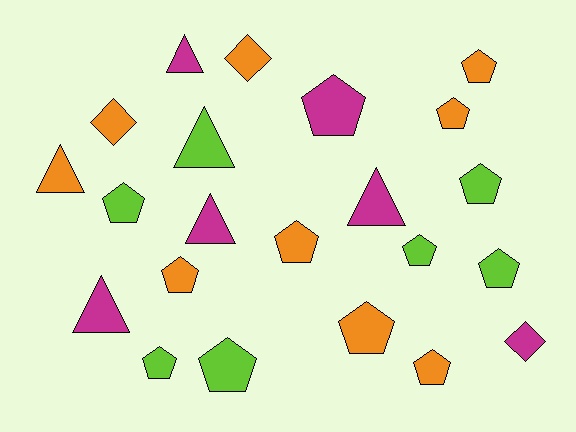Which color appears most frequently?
Orange, with 9 objects.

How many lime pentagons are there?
There are 6 lime pentagons.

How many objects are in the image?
There are 22 objects.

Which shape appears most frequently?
Pentagon, with 13 objects.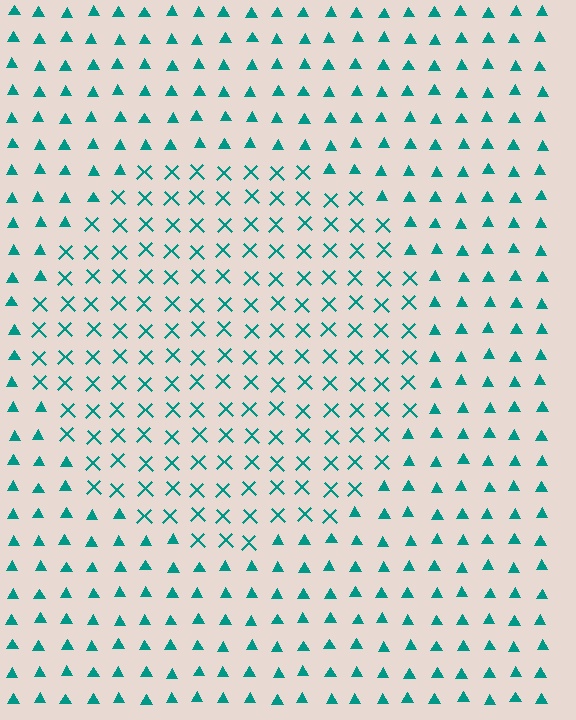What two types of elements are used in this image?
The image uses X marks inside the circle region and triangles outside it.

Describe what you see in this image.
The image is filled with small teal elements arranged in a uniform grid. A circle-shaped region contains X marks, while the surrounding area contains triangles. The boundary is defined purely by the change in element shape.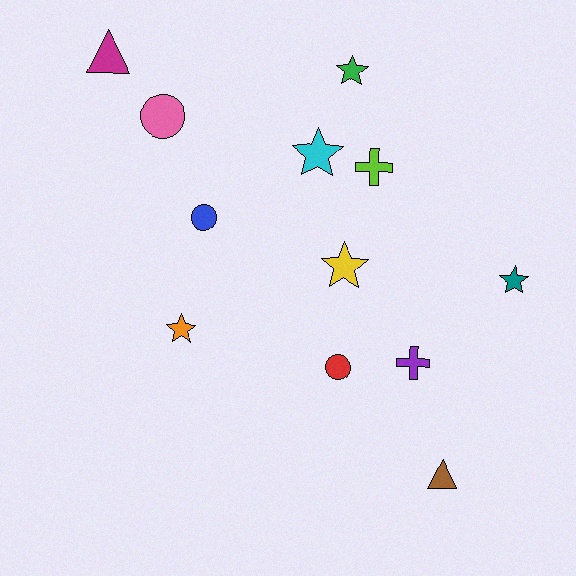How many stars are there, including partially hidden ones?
There are 5 stars.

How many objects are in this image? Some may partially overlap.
There are 12 objects.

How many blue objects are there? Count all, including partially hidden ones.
There is 1 blue object.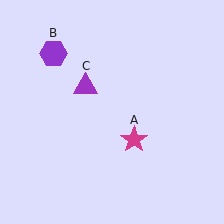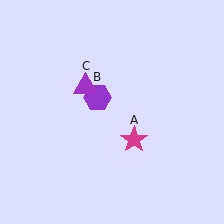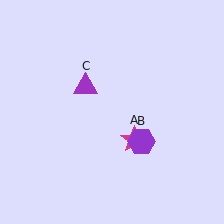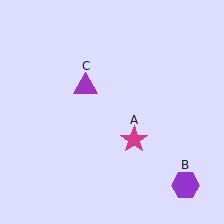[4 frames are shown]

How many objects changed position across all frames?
1 object changed position: purple hexagon (object B).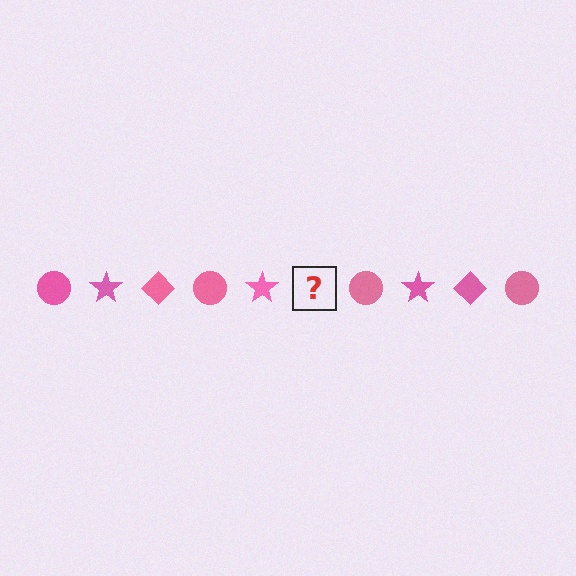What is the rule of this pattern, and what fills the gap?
The rule is that the pattern cycles through circle, star, diamond shapes in pink. The gap should be filled with a pink diamond.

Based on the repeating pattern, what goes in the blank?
The blank should be a pink diamond.